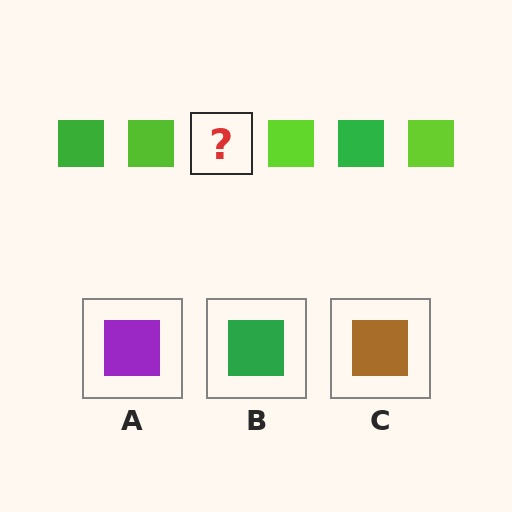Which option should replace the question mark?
Option B.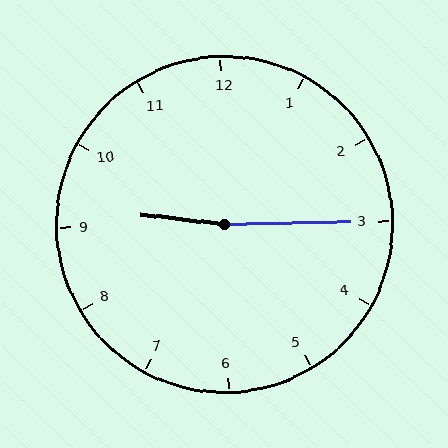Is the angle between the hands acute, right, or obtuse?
It is obtuse.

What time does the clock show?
9:15.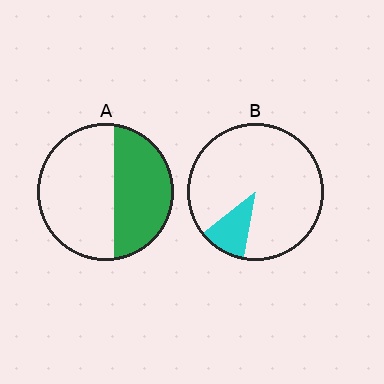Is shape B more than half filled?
No.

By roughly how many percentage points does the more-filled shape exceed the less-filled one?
By roughly 30 percentage points (A over B).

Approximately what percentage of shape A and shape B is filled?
A is approximately 40% and B is approximately 10%.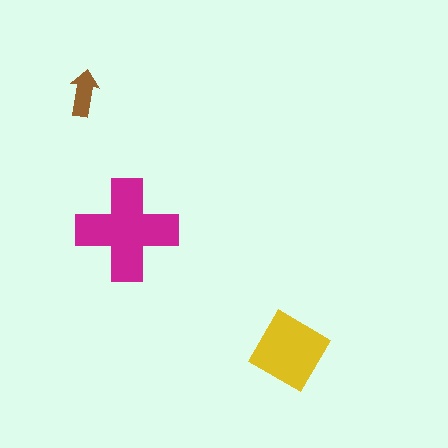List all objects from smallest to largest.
The brown arrow, the yellow diamond, the magenta cross.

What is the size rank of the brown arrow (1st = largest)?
3rd.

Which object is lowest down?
The yellow diamond is bottommost.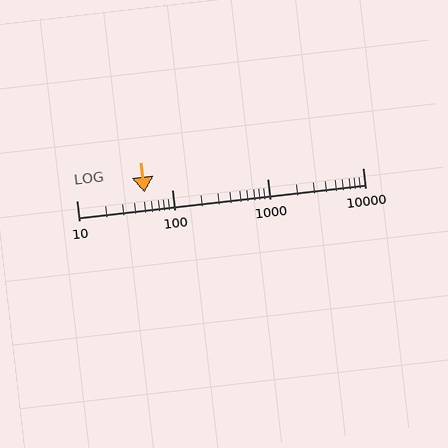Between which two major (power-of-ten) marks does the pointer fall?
The pointer is between 10 and 100.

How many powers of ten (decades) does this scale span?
The scale spans 3 decades, from 10 to 10000.